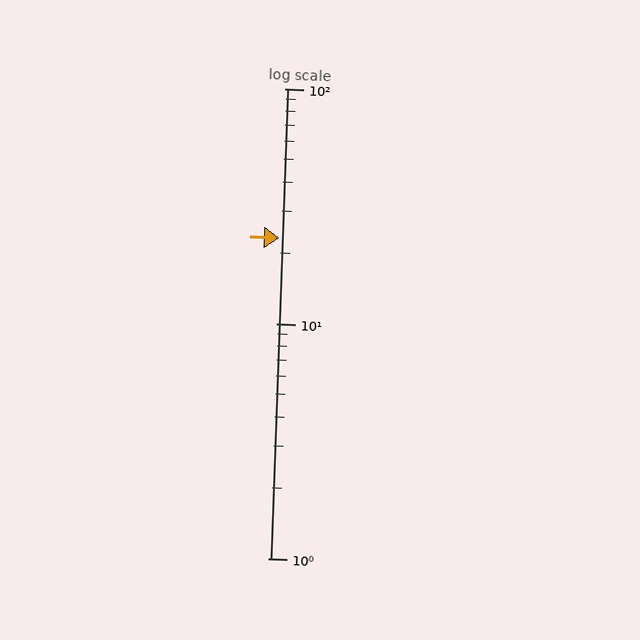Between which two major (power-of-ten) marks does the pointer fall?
The pointer is between 10 and 100.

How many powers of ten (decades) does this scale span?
The scale spans 2 decades, from 1 to 100.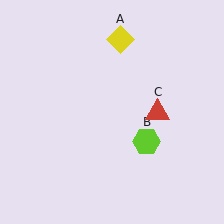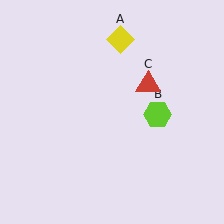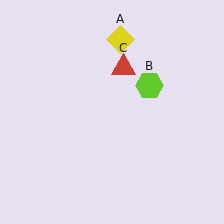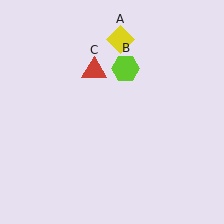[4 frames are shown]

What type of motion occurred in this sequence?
The lime hexagon (object B), red triangle (object C) rotated counterclockwise around the center of the scene.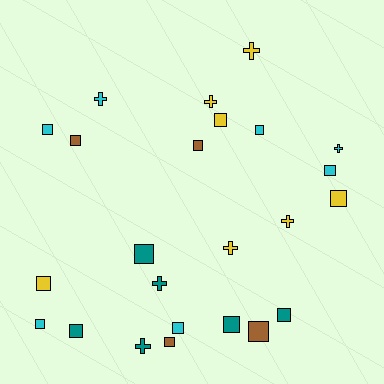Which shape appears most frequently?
Square, with 16 objects.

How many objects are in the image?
There are 24 objects.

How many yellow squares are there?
There are 3 yellow squares.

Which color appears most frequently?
Yellow, with 7 objects.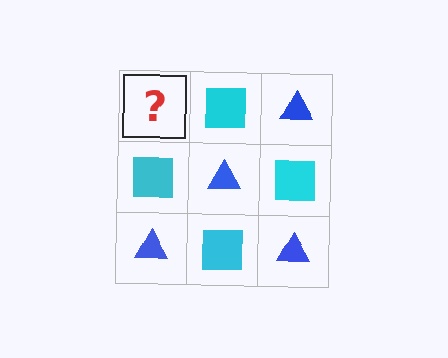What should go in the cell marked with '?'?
The missing cell should contain a blue triangle.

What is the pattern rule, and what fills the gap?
The rule is that it alternates blue triangle and cyan square in a checkerboard pattern. The gap should be filled with a blue triangle.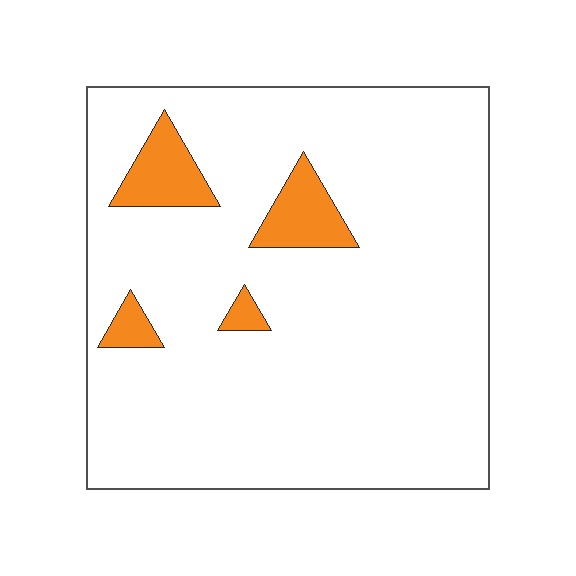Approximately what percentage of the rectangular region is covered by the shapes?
Approximately 10%.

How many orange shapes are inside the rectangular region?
4.